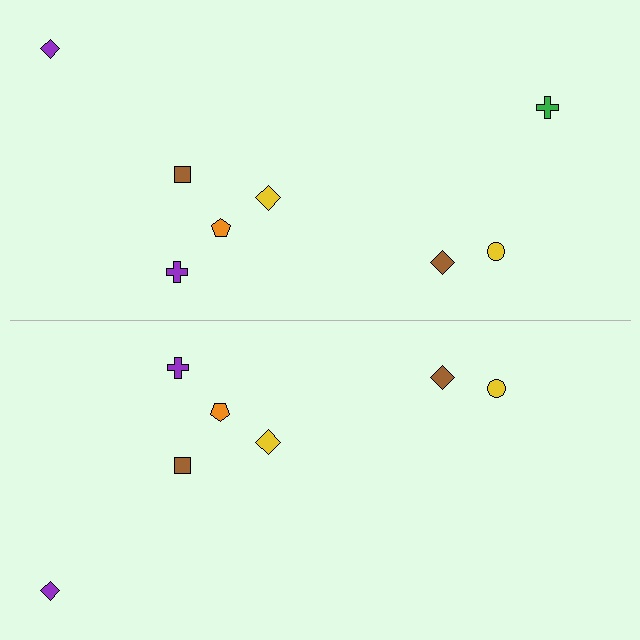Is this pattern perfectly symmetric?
No, the pattern is not perfectly symmetric. A green cross is missing from the bottom side.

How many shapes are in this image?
There are 15 shapes in this image.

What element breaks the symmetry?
A green cross is missing from the bottom side.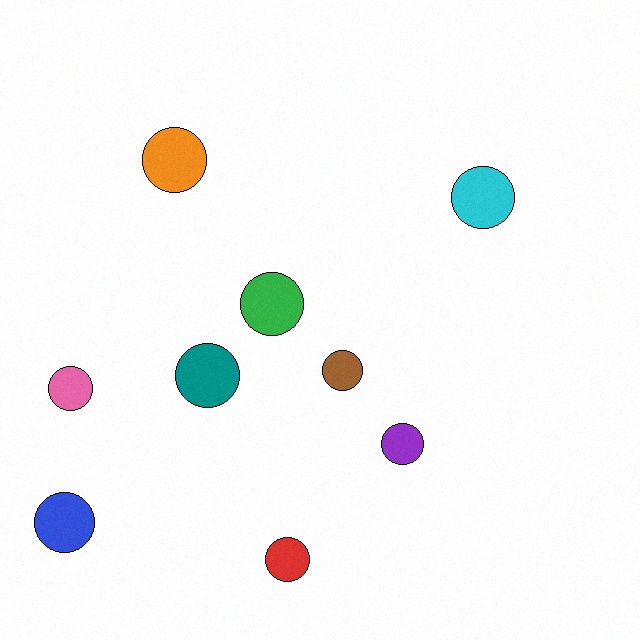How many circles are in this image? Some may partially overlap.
There are 9 circles.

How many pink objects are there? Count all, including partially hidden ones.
There is 1 pink object.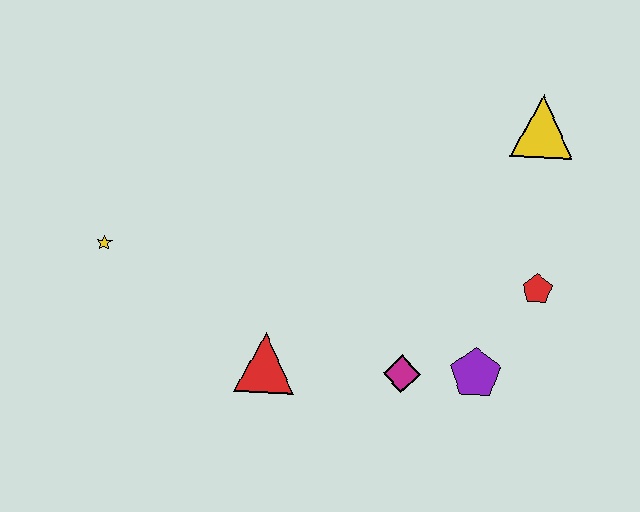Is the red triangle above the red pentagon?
No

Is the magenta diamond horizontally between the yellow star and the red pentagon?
Yes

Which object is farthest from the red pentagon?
The yellow star is farthest from the red pentagon.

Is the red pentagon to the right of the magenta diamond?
Yes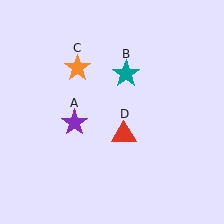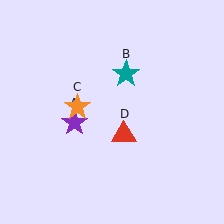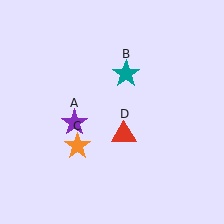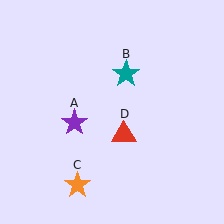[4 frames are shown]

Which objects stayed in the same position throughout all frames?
Purple star (object A) and teal star (object B) and red triangle (object D) remained stationary.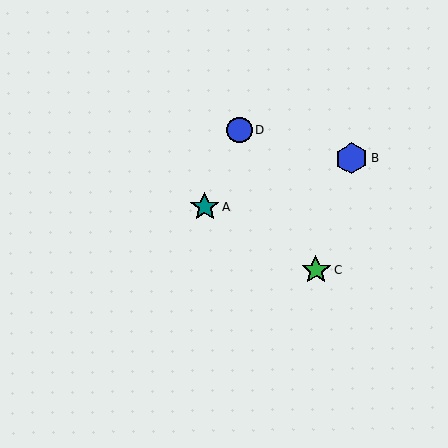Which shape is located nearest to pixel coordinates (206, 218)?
The teal star (labeled A) at (205, 207) is nearest to that location.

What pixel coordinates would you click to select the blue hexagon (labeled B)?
Click at (352, 158) to select the blue hexagon B.